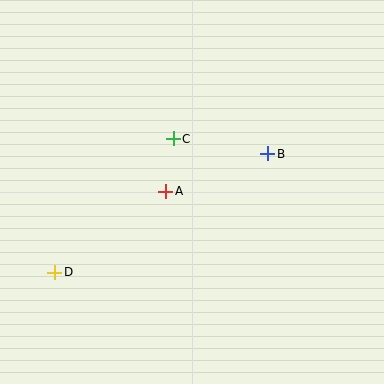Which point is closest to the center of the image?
Point A at (166, 191) is closest to the center.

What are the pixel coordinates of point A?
Point A is at (166, 191).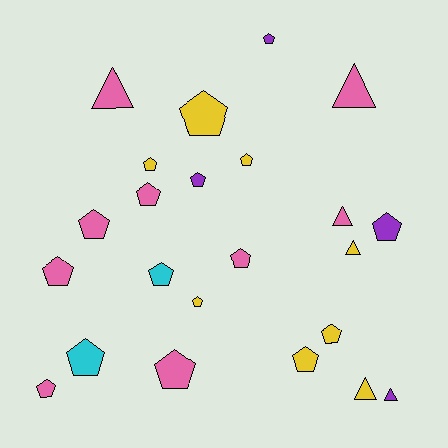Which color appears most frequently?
Pink, with 9 objects.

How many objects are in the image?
There are 23 objects.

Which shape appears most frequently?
Pentagon, with 17 objects.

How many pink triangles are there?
There are 3 pink triangles.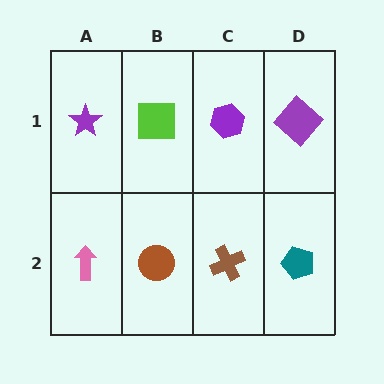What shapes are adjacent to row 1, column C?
A brown cross (row 2, column C), a lime square (row 1, column B), a purple diamond (row 1, column D).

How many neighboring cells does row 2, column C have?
3.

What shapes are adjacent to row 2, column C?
A purple hexagon (row 1, column C), a brown circle (row 2, column B), a teal pentagon (row 2, column D).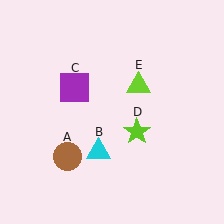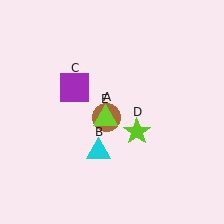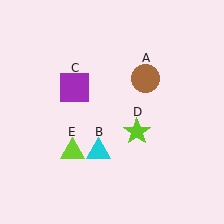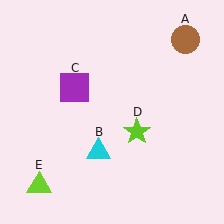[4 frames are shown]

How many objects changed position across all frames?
2 objects changed position: brown circle (object A), lime triangle (object E).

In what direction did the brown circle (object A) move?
The brown circle (object A) moved up and to the right.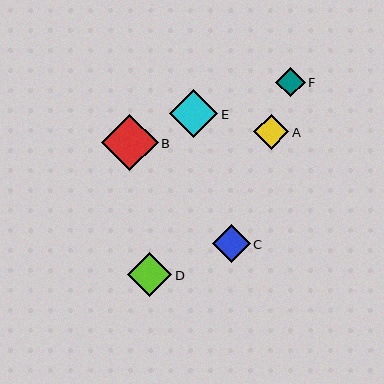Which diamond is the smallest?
Diamond F is the smallest with a size of approximately 30 pixels.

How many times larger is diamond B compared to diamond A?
Diamond B is approximately 1.6 times the size of diamond A.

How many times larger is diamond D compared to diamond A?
Diamond D is approximately 1.3 times the size of diamond A.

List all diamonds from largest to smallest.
From largest to smallest: B, E, D, C, A, F.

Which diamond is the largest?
Diamond B is the largest with a size of approximately 57 pixels.